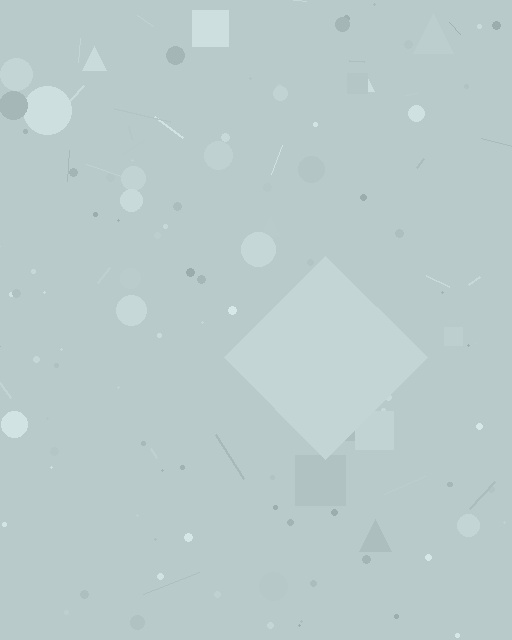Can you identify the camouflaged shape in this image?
The camouflaged shape is a diamond.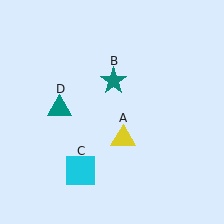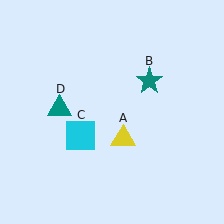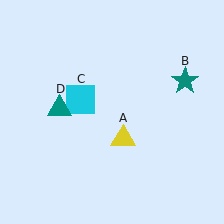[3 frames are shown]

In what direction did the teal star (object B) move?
The teal star (object B) moved right.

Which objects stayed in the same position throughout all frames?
Yellow triangle (object A) and teal triangle (object D) remained stationary.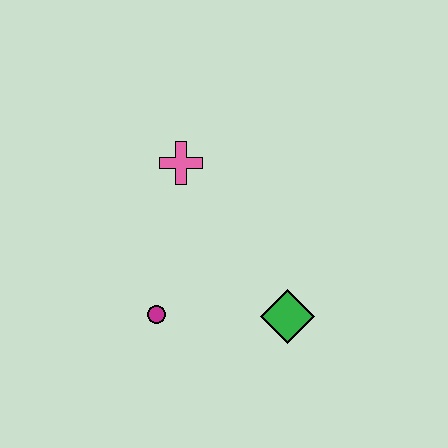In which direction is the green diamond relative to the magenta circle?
The green diamond is to the right of the magenta circle.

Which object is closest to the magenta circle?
The green diamond is closest to the magenta circle.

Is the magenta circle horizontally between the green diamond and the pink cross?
No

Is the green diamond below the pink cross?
Yes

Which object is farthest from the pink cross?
The green diamond is farthest from the pink cross.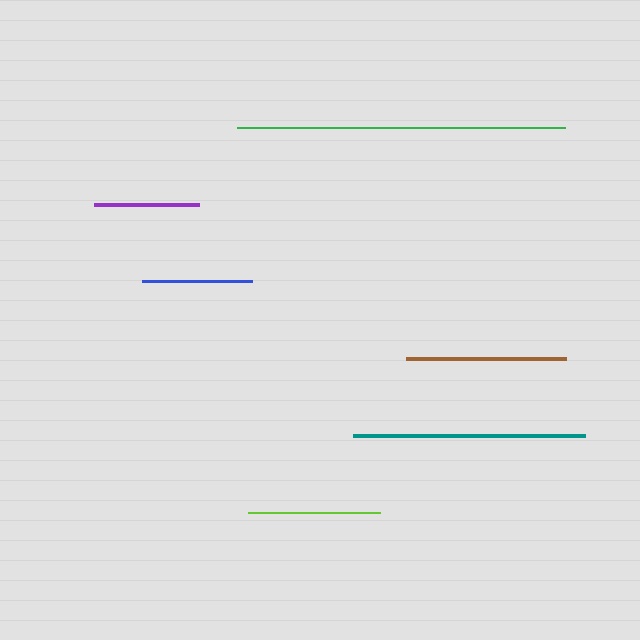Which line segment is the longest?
The green line is the longest at approximately 328 pixels.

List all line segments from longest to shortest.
From longest to shortest: green, teal, brown, lime, blue, purple.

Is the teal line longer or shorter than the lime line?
The teal line is longer than the lime line.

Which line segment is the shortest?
The purple line is the shortest at approximately 105 pixels.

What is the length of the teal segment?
The teal segment is approximately 231 pixels long.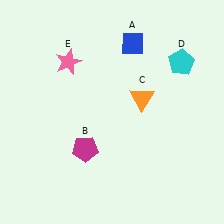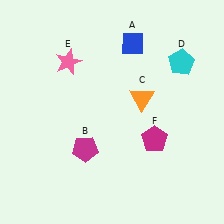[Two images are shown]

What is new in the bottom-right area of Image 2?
A magenta pentagon (F) was added in the bottom-right area of Image 2.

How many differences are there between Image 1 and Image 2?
There is 1 difference between the two images.